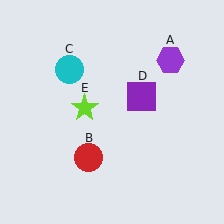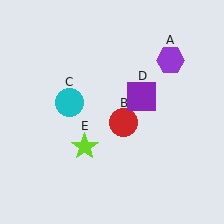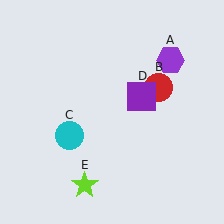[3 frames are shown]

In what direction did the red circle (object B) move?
The red circle (object B) moved up and to the right.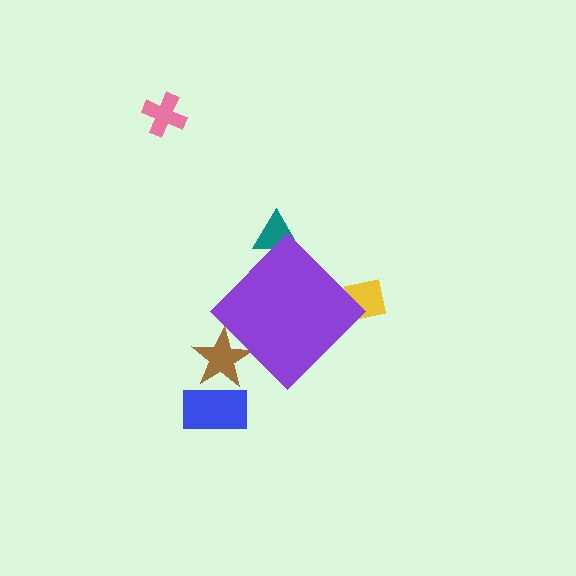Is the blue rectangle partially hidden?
No, the blue rectangle is fully visible.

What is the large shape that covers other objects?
A purple diamond.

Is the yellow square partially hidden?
Yes, the yellow square is partially hidden behind the purple diamond.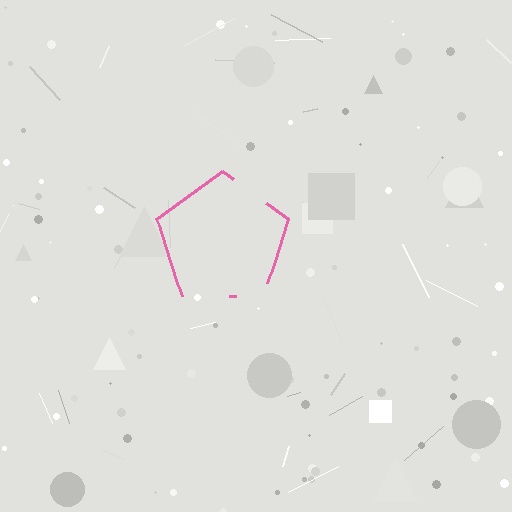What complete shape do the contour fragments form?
The contour fragments form a pentagon.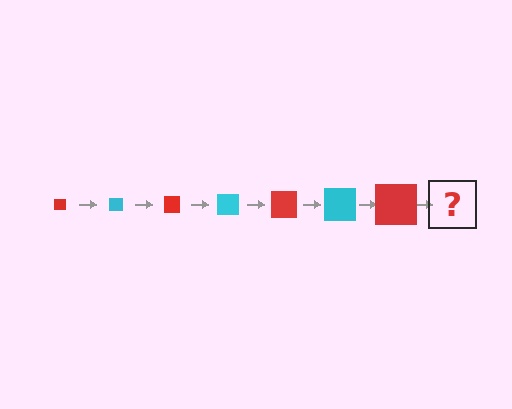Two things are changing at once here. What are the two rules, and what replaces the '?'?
The two rules are that the square grows larger each step and the color cycles through red and cyan. The '?' should be a cyan square, larger than the previous one.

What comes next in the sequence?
The next element should be a cyan square, larger than the previous one.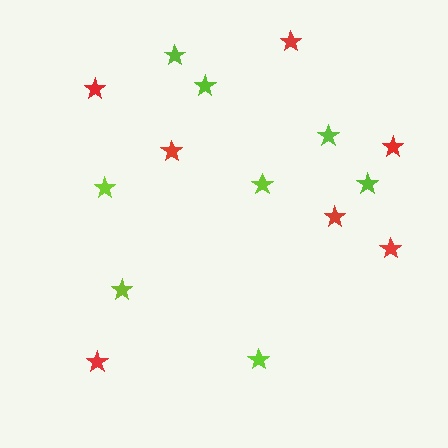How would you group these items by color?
There are 2 groups: one group of red stars (7) and one group of lime stars (8).